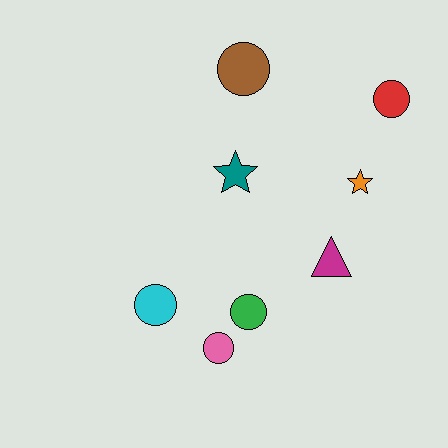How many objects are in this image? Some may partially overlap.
There are 8 objects.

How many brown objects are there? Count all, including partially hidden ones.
There is 1 brown object.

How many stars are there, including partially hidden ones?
There are 2 stars.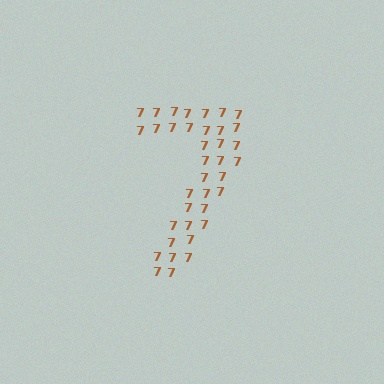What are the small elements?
The small elements are digit 7's.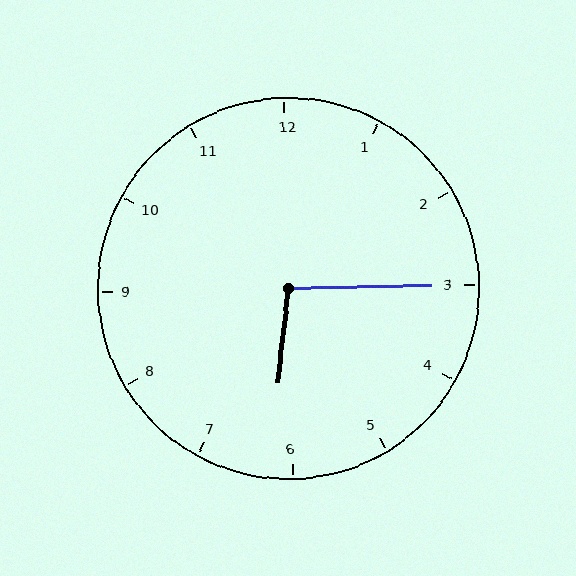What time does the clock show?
6:15.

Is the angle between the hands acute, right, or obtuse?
It is obtuse.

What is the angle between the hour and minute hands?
Approximately 98 degrees.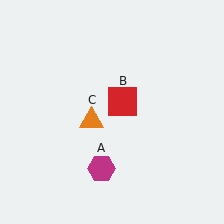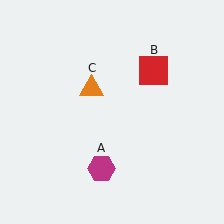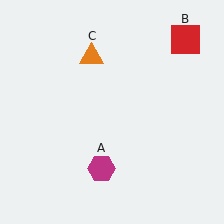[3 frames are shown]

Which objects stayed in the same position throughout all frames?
Magenta hexagon (object A) remained stationary.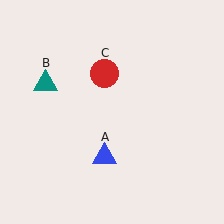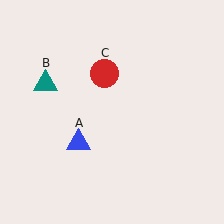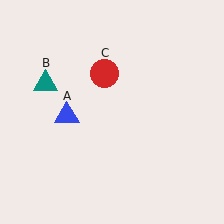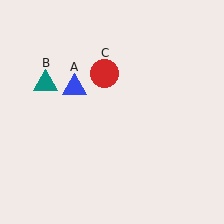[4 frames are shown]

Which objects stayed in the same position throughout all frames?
Teal triangle (object B) and red circle (object C) remained stationary.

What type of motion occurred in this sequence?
The blue triangle (object A) rotated clockwise around the center of the scene.